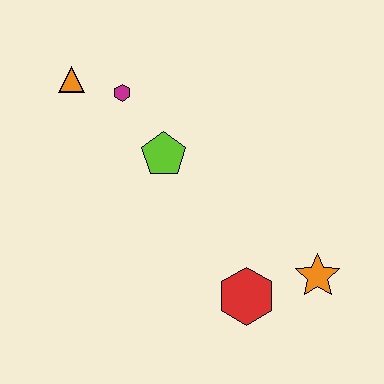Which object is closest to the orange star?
The red hexagon is closest to the orange star.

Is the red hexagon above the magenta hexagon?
No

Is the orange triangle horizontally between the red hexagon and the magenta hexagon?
No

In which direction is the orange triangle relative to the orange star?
The orange triangle is to the left of the orange star.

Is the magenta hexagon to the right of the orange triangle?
Yes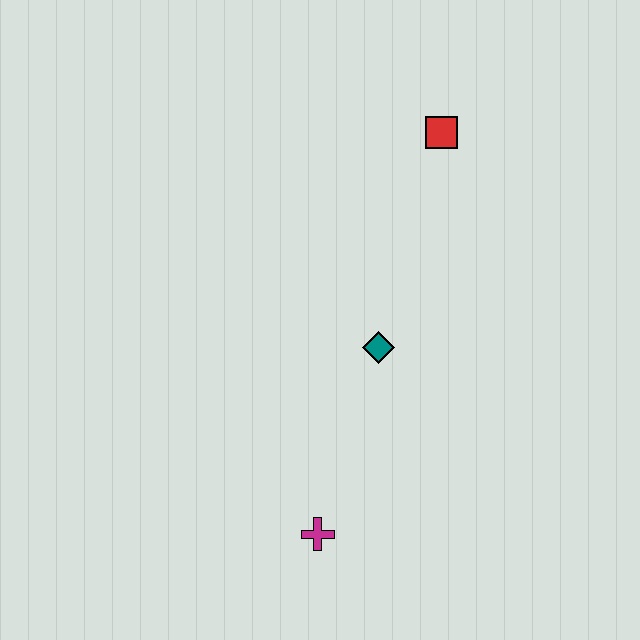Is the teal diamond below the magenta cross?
No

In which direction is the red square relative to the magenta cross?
The red square is above the magenta cross.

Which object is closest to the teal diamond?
The magenta cross is closest to the teal diamond.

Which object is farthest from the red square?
The magenta cross is farthest from the red square.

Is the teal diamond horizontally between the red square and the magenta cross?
Yes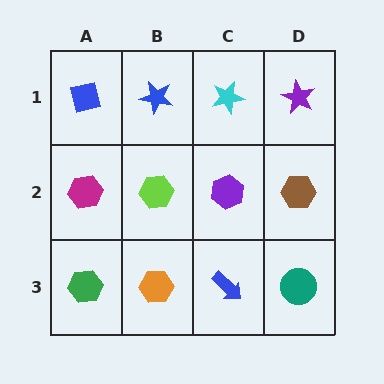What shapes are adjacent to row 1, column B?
A lime hexagon (row 2, column B), a blue square (row 1, column A), a cyan star (row 1, column C).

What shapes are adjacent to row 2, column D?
A purple star (row 1, column D), a teal circle (row 3, column D), a purple hexagon (row 2, column C).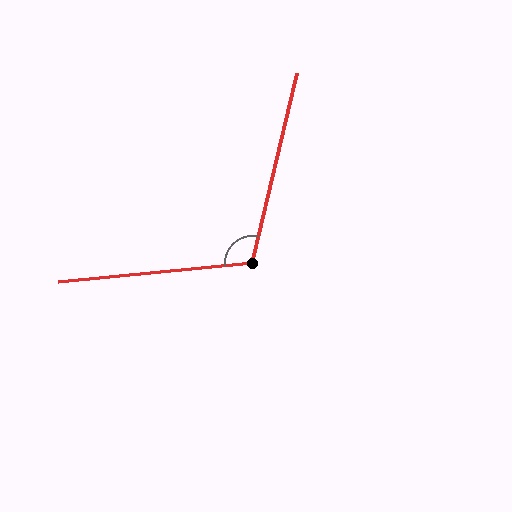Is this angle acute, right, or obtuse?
It is obtuse.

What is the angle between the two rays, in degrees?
Approximately 109 degrees.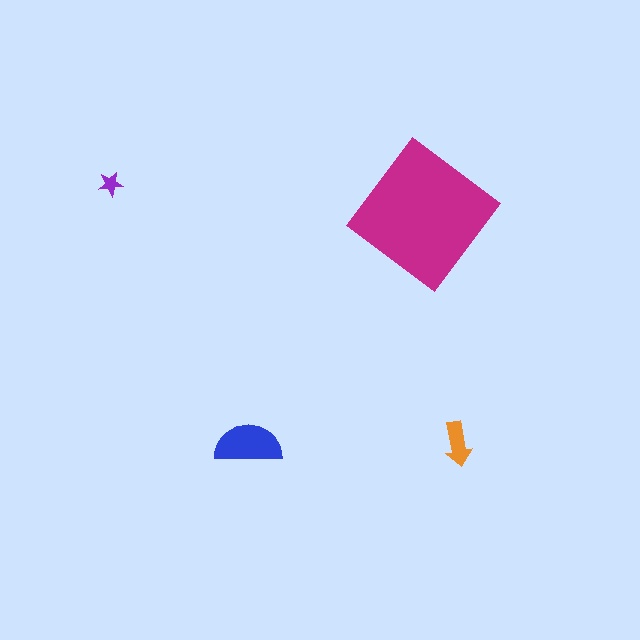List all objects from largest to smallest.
The magenta diamond, the blue semicircle, the orange arrow, the purple star.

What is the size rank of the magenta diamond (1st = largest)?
1st.